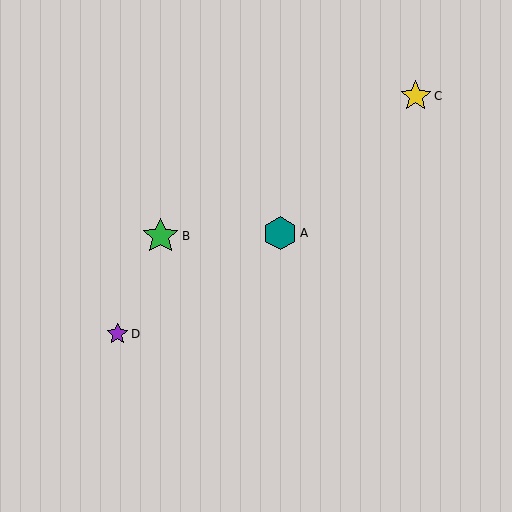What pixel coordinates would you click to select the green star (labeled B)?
Click at (161, 236) to select the green star B.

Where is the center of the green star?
The center of the green star is at (161, 236).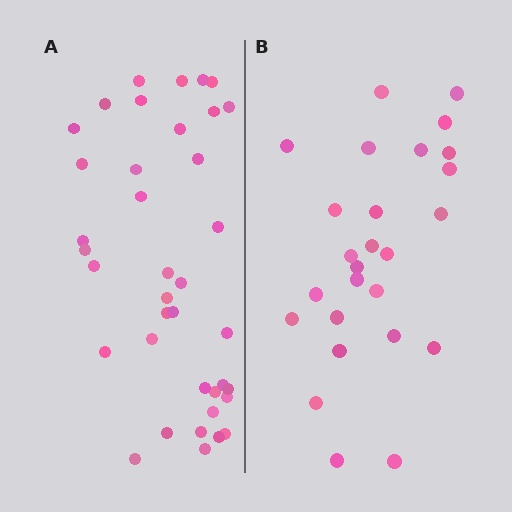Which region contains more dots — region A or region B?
Region A (the left region) has more dots.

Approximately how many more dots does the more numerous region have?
Region A has roughly 12 or so more dots than region B.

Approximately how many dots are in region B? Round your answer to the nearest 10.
About 30 dots. (The exact count is 26, which rounds to 30.)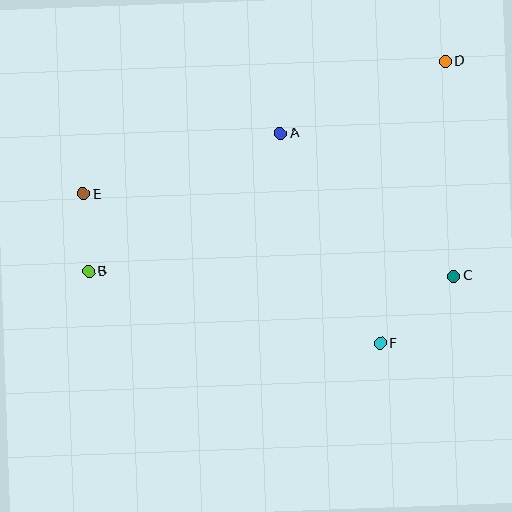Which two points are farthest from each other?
Points B and D are farthest from each other.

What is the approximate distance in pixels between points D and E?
The distance between D and E is approximately 386 pixels.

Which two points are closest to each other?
Points B and E are closest to each other.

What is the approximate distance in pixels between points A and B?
The distance between A and B is approximately 236 pixels.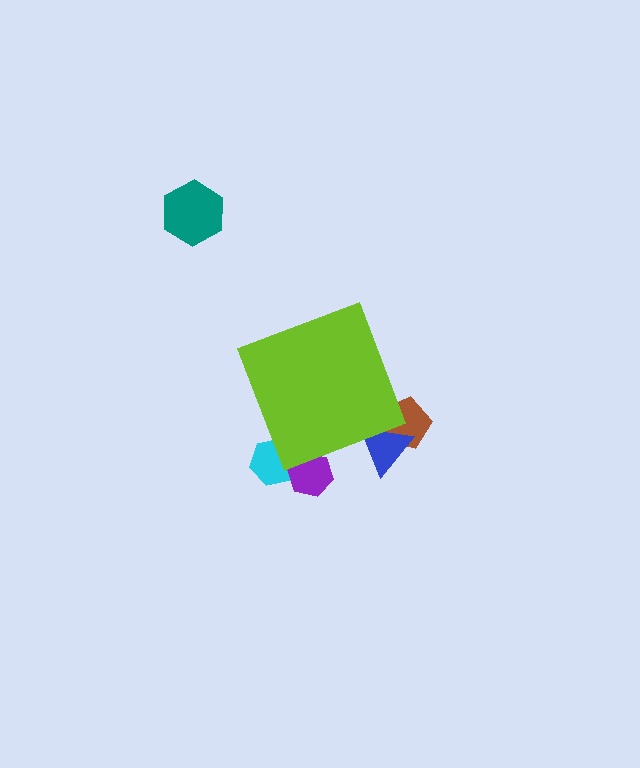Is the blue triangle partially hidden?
Yes, the blue triangle is partially hidden behind the lime diamond.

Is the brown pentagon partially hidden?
Yes, the brown pentagon is partially hidden behind the lime diamond.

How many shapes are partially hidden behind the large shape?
4 shapes are partially hidden.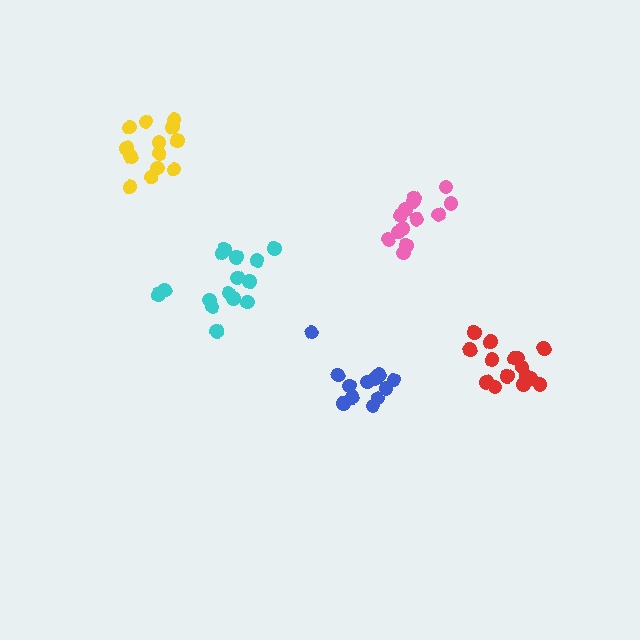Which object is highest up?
The yellow cluster is topmost.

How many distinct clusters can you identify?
There are 5 distinct clusters.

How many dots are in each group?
Group 1: 12 dots, Group 2: 13 dots, Group 3: 13 dots, Group 4: 15 dots, Group 5: 15 dots (68 total).